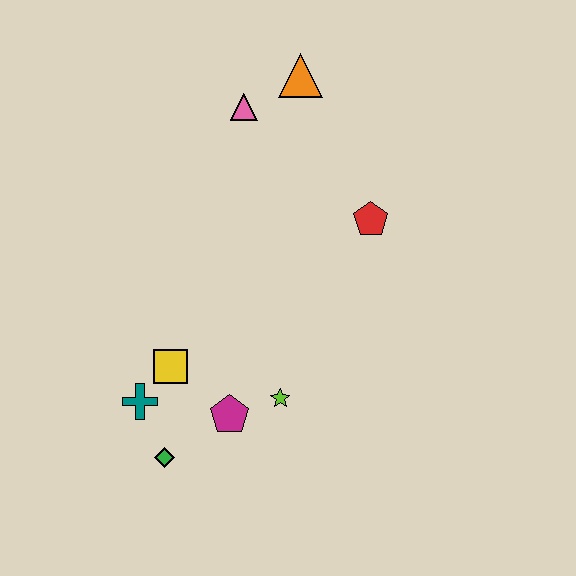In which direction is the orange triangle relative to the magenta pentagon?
The orange triangle is above the magenta pentagon.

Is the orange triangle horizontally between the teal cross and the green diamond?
No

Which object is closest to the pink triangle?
The orange triangle is closest to the pink triangle.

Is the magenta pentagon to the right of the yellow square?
Yes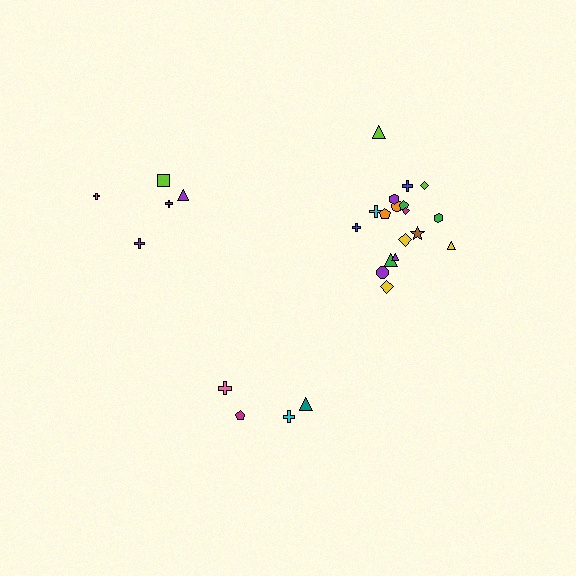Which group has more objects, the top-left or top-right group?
The top-right group.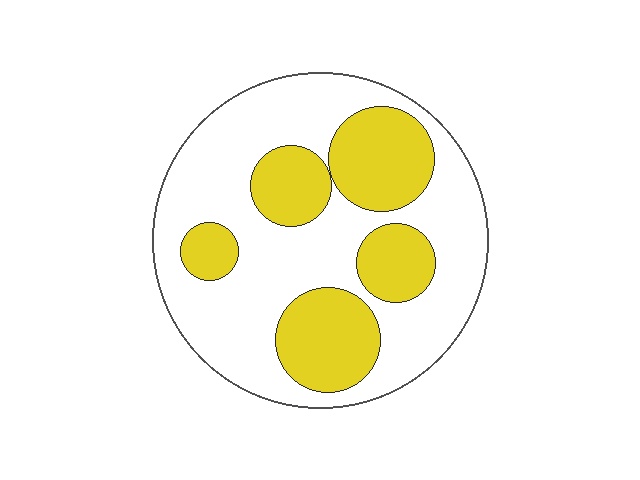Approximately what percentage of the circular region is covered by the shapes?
Approximately 35%.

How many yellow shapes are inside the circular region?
5.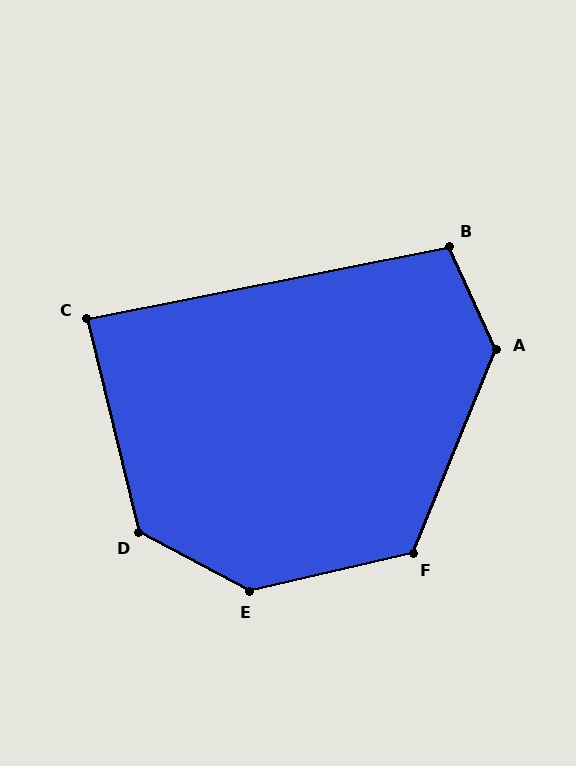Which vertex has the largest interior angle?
E, at approximately 139 degrees.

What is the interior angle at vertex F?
Approximately 125 degrees (obtuse).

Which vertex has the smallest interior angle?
C, at approximately 88 degrees.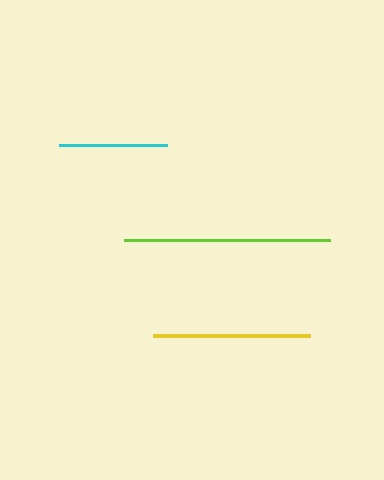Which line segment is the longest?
The lime line is the longest at approximately 206 pixels.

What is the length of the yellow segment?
The yellow segment is approximately 157 pixels long.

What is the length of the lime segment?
The lime segment is approximately 206 pixels long.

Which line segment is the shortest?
The cyan line is the shortest at approximately 108 pixels.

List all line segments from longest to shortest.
From longest to shortest: lime, yellow, cyan.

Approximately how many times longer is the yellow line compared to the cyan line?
The yellow line is approximately 1.4 times the length of the cyan line.